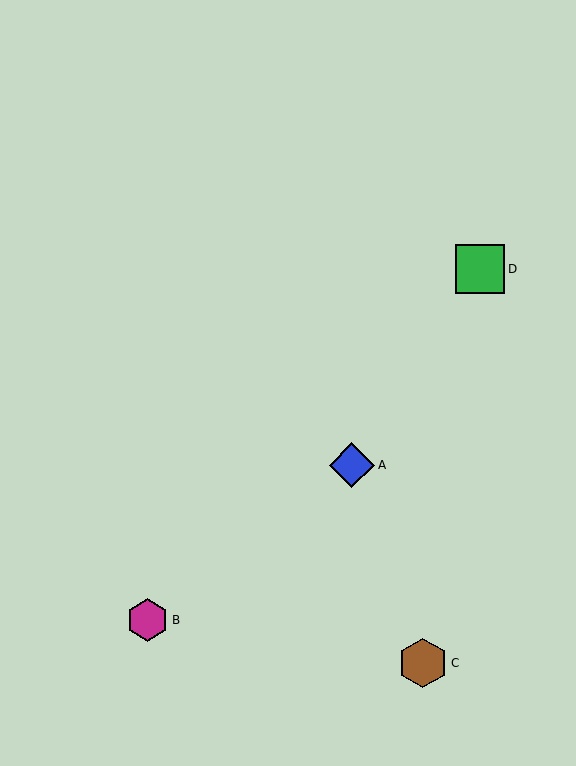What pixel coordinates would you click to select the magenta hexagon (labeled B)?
Click at (148, 620) to select the magenta hexagon B.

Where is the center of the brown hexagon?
The center of the brown hexagon is at (423, 663).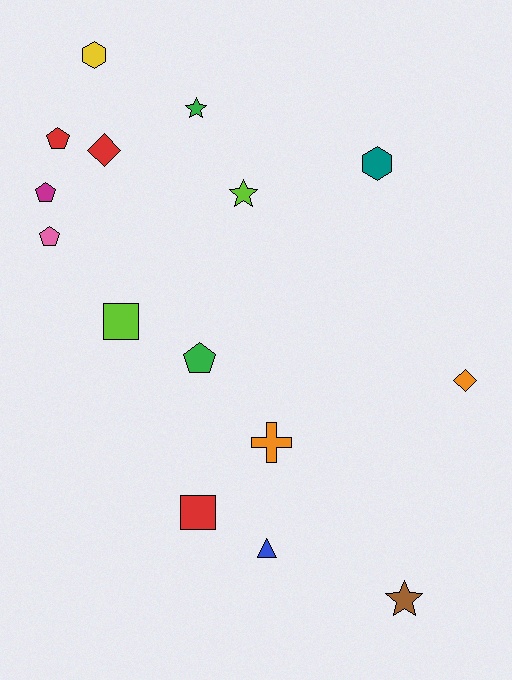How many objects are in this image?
There are 15 objects.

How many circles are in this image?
There are no circles.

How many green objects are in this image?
There are 2 green objects.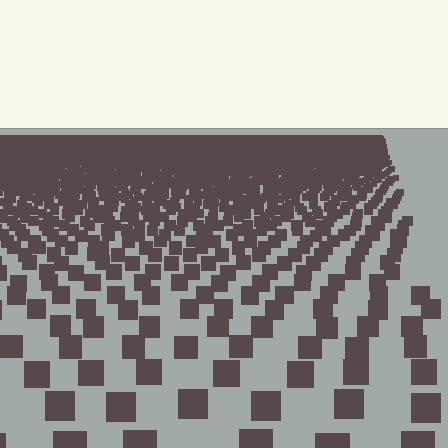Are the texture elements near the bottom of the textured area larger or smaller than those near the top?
Larger. Near the bottom, elements are closer to the viewer and appear at a bigger on-screen size.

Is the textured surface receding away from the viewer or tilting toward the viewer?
The surface is receding away from the viewer. Texture elements get smaller and denser toward the top.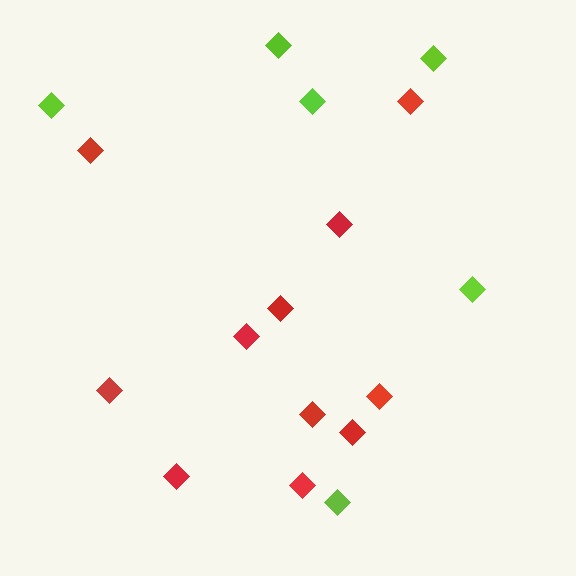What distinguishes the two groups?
There are 2 groups: one group of lime diamonds (6) and one group of red diamonds (11).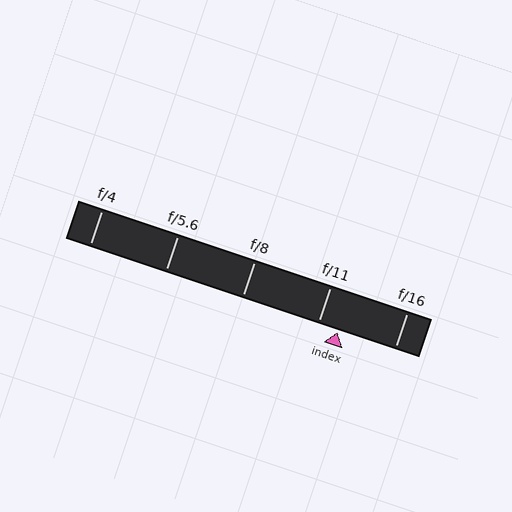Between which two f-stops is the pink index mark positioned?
The index mark is between f/11 and f/16.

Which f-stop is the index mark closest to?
The index mark is closest to f/11.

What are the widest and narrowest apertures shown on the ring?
The widest aperture shown is f/4 and the narrowest is f/16.